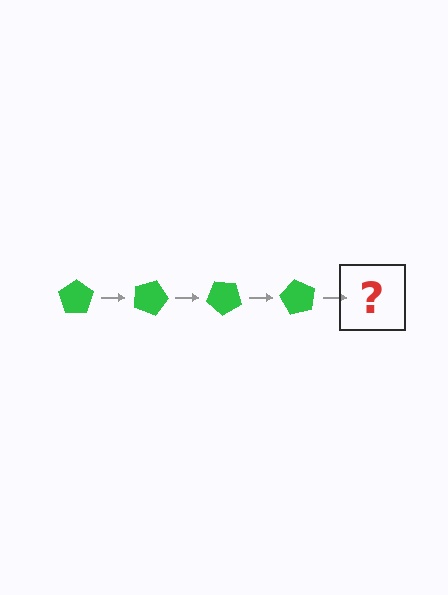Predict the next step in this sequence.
The next step is a green pentagon rotated 80 degrees.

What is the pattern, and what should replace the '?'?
The pattern is that the pentagon rotates 20 degrees each step. The '?' should be a green pentagon rotated 80 degrees.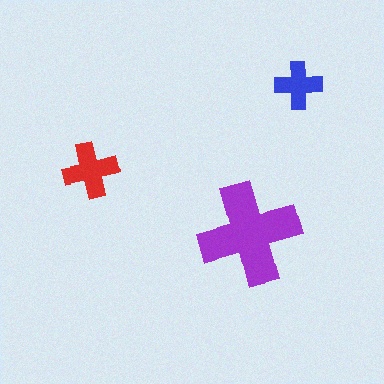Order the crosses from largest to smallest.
the purple one, the red one, the blue one.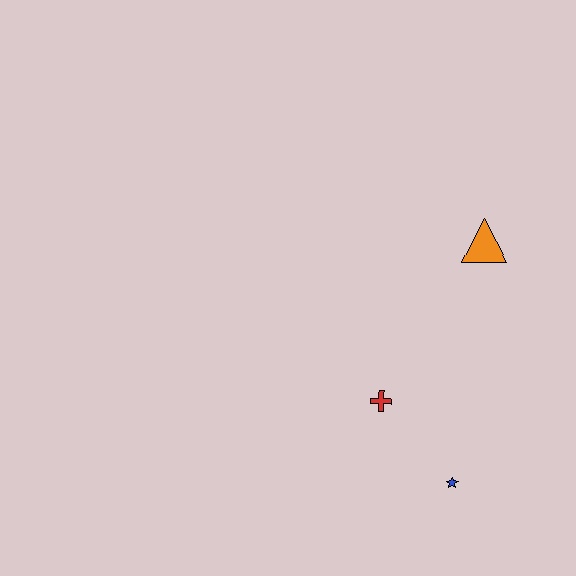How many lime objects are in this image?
There are no lime objects.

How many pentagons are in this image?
There are no pentagons.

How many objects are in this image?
There are 3 objects.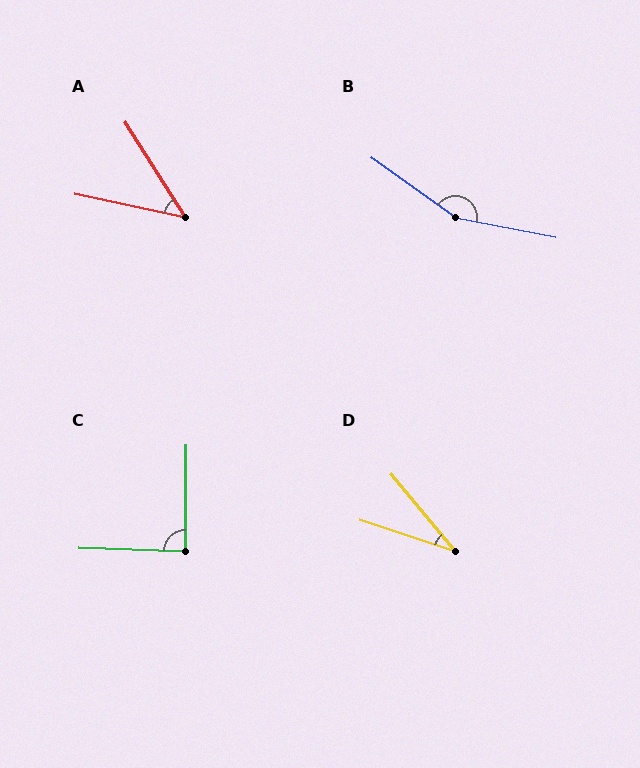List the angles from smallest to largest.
D (32°), A (45°), C (88°), B (155°).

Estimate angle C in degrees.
Approximately 88 degrees.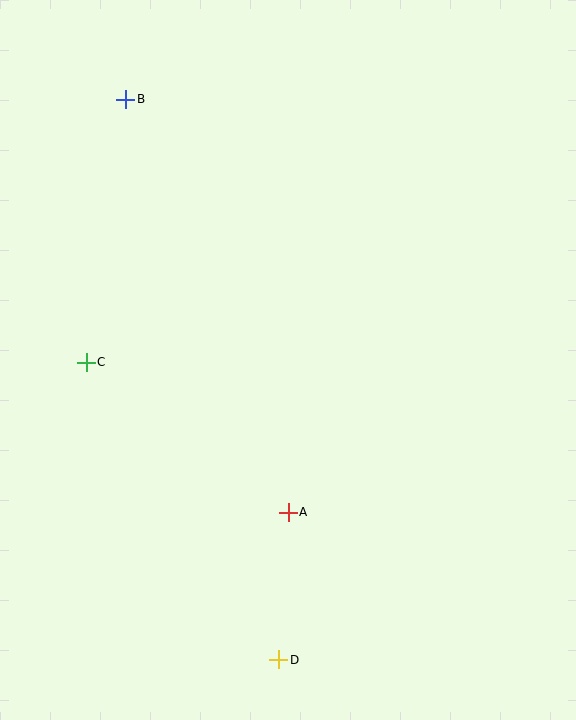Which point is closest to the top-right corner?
Point B is closest to the top-right corner.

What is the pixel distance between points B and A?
The distance between B and A is 444 pixels.